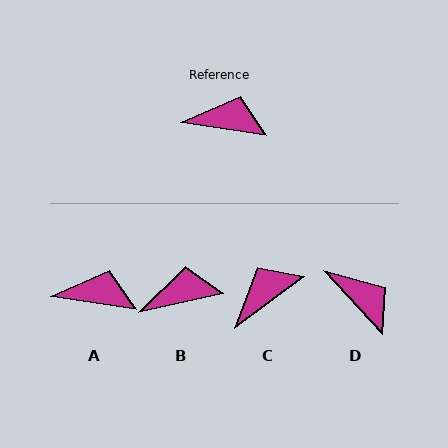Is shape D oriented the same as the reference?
No, it is off by about 39 degrees.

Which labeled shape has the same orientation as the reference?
A.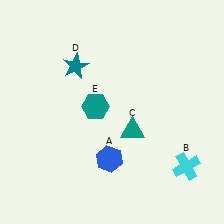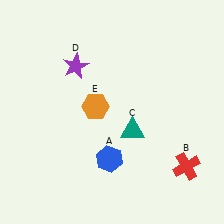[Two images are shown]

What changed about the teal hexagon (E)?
In Image 1, E is teal. In Image 2, it changed to orange.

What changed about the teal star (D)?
In Image 1, D is teal. In Image 2, it changed to purple.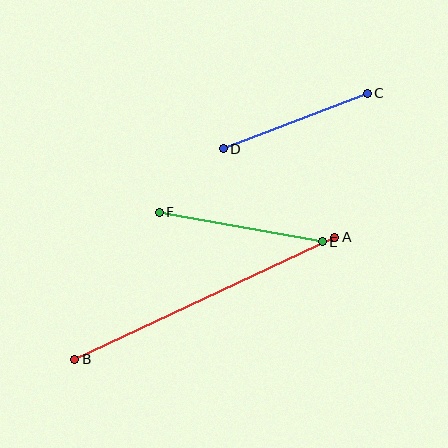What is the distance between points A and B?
The distance is approximately 287 pixels.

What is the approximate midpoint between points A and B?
The midpoint is at approximately (205, 298) pixels.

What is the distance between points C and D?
The distance is approximately 154 pixels.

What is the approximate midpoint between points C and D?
The midpoint is at approximately (295, 121) pixels.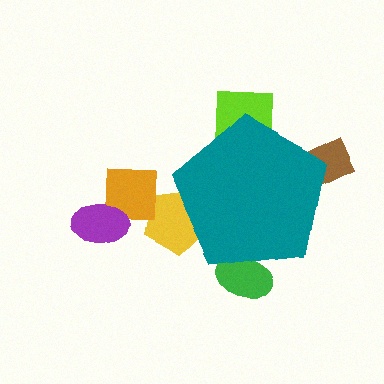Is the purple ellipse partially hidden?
No, the purple ellipse is fully visible.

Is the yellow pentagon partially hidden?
Yes, the yellow pentagon is partially hidden behind the teal pentagon.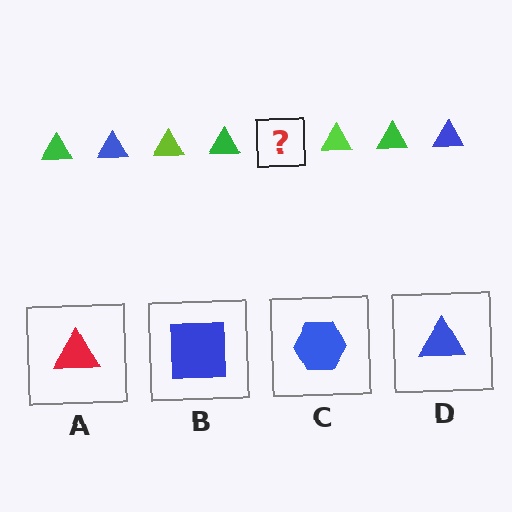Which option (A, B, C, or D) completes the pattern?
D.